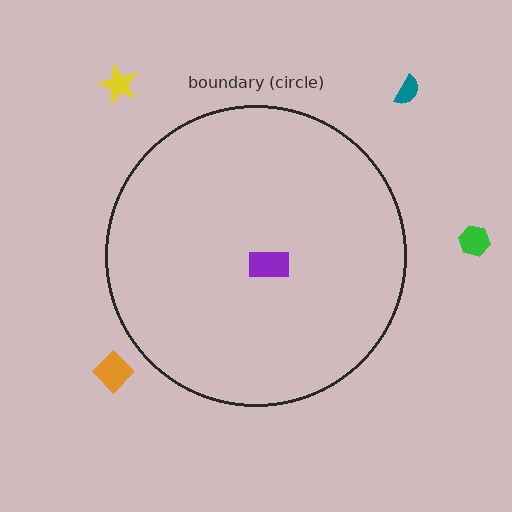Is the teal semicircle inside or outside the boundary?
Outside.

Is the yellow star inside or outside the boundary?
Outside.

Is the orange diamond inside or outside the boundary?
Outside.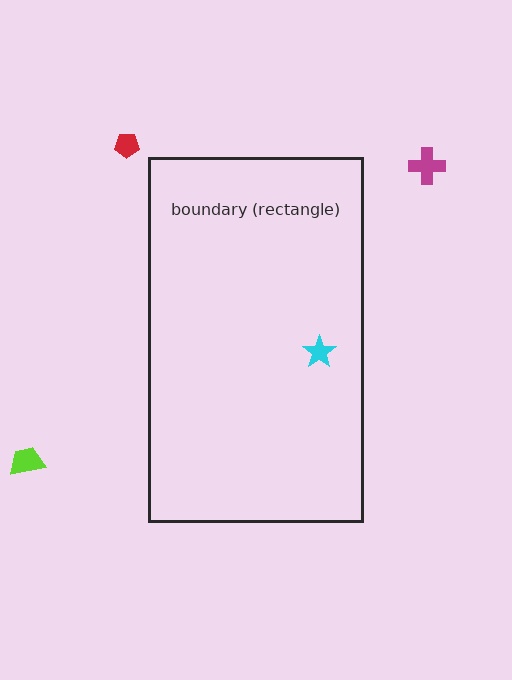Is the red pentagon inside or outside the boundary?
Outside.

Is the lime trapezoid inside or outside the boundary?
Outside.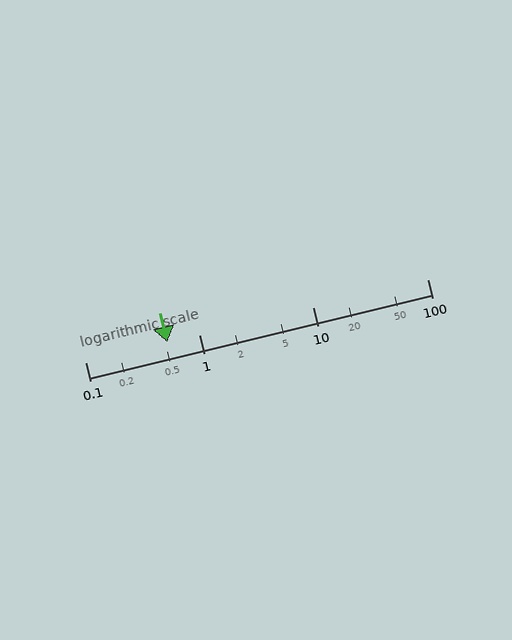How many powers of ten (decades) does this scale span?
The scale spans 3 decades, from 0.1 to 100.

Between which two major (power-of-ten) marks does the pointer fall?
The pointer is between 0.1 and 1.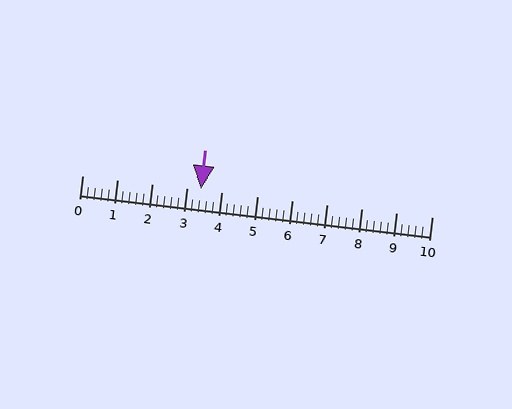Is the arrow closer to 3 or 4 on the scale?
The arrow is closer to 3.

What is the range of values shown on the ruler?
The ruler shows values from 0 to 10.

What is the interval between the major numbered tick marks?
The major tick marks are spaced 1 units apart.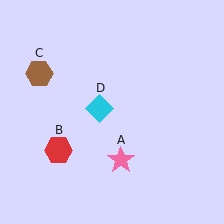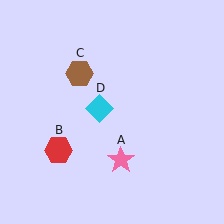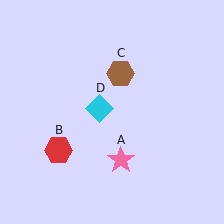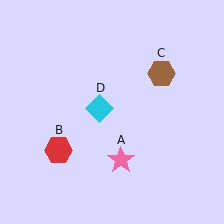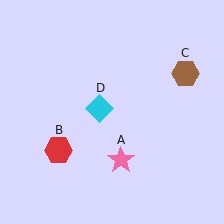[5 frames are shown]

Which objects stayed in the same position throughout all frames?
Pink star (object A) and red hexagon (object B) and cyan diamond (object D) remained stationary.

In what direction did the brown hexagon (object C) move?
The brown hexagon (object C) moved right.